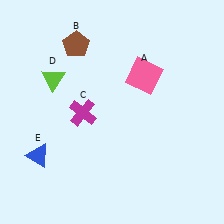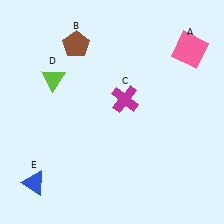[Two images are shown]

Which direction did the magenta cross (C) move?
The magenta cross (C) moved right.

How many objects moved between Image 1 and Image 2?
3 objects moved between the two images.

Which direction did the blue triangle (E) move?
The blue triangle (E) moved down.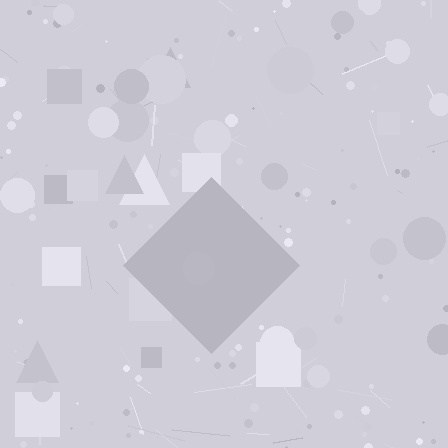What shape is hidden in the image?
A diamond is hidden in the image.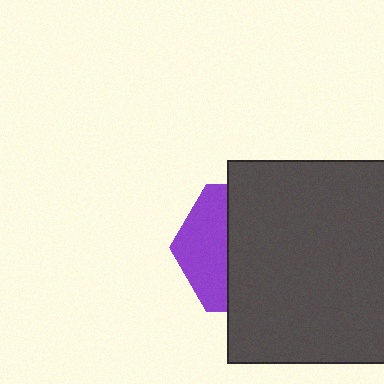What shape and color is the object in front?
The object in front is a dark gray square.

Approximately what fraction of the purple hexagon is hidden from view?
Roughly 64% of the purple hexagon is hidden behind the dark gray square.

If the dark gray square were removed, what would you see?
You would see the complete purple hexagon.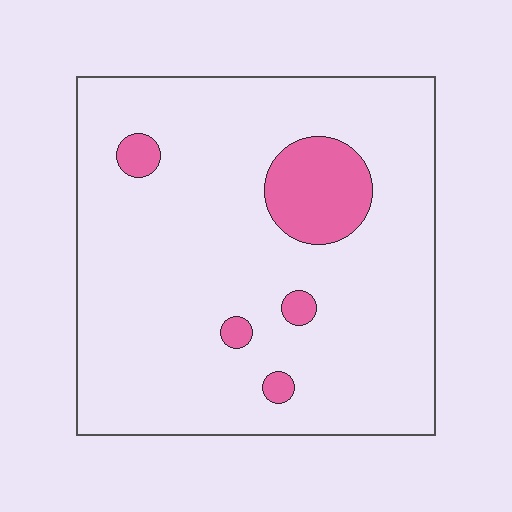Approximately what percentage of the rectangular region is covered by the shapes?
Approximately 10%.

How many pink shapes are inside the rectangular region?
5.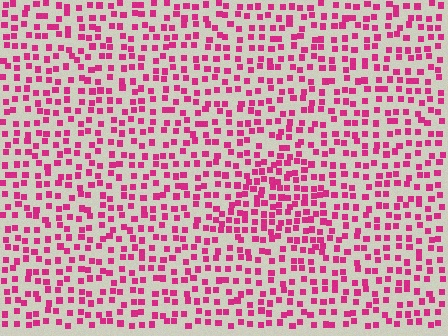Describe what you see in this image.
The image contains small magenta elements arranged at two different densities. A triangle-shaped region is visible where the elements are more densely packed than the surrounding area.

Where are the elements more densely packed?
The elements are more densely packed inside the triangle boundary.